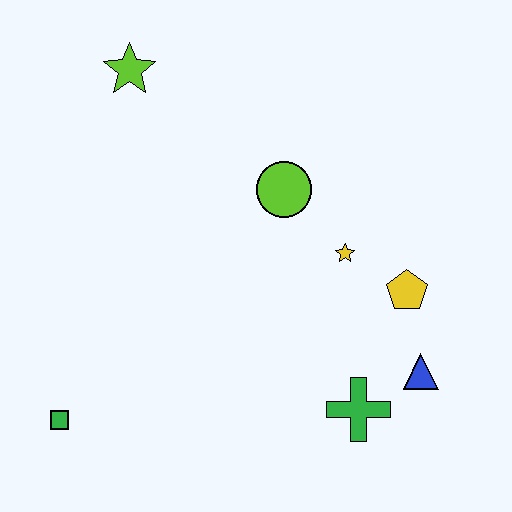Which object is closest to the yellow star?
The yellow pentagon is closest to the yellow star.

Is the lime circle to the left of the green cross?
Yes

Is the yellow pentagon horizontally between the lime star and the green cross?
No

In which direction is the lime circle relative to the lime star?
The lime circle is to the right of the lime star.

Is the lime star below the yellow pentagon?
No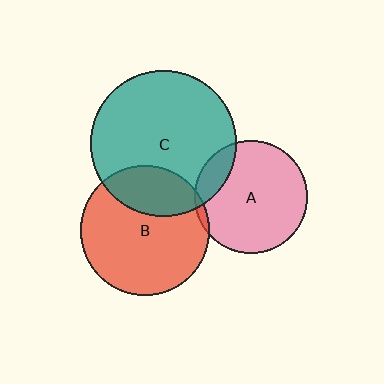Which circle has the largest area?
Circle C (teal).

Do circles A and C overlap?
Yes.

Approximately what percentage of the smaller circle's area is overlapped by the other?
Approximately 15%.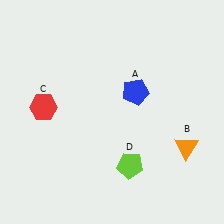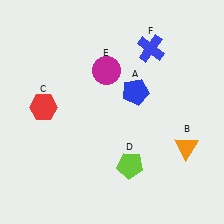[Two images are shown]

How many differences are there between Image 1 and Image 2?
There are 2 differences between the two images.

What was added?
A magenta circle (E), a blue cross (F) were added in Image 2.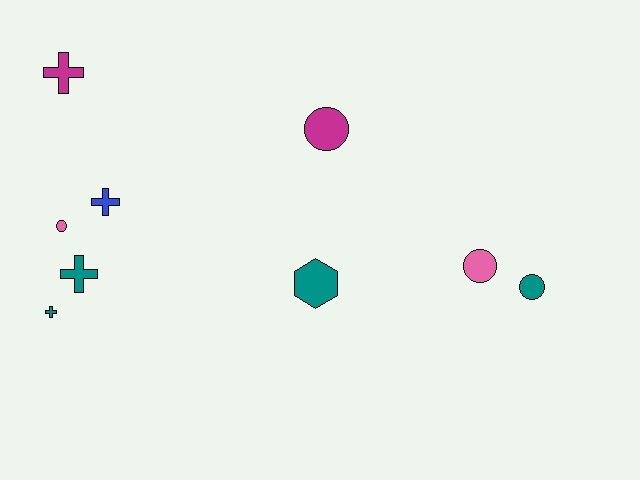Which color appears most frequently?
Teal, with 4 objects.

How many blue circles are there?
There are no blue circles.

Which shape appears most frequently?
Circle, with 4 objects.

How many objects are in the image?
There are 9 objects.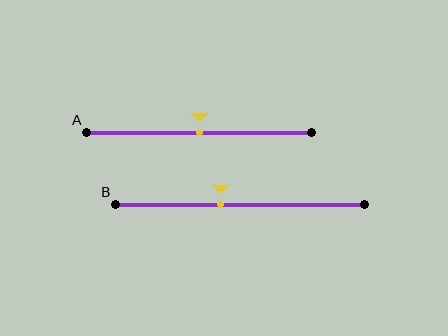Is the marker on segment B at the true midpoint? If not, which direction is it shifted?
No, the marker on segment B is shifted to the left by about 8% of the segment length.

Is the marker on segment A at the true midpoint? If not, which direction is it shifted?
Yes, the marker on segment A is at the true midpoint.